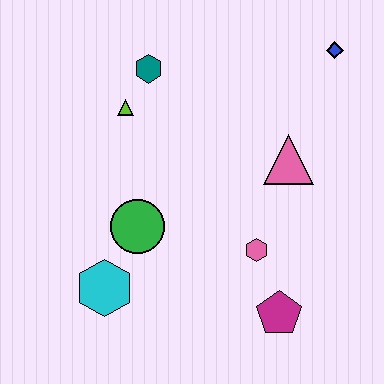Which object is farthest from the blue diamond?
The cyan hexagon is farthest from the blue diamond.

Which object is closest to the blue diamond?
The pink triangle is closest to the blue diamond.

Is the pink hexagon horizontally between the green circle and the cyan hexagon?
No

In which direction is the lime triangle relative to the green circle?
The lime triangle is above the green circle.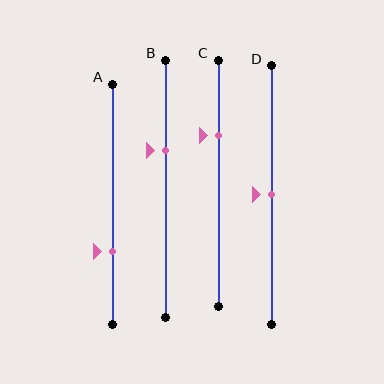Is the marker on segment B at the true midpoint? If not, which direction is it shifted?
No, the marker on segment B is shifted upward by about 15% of the segment length.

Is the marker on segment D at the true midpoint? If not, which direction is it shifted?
Yes, the marker on segment D is at the true midpoint.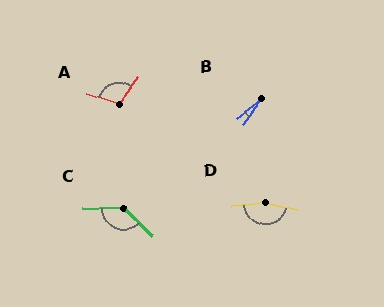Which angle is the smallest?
B, at approximately 16 degrees.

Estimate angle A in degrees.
Approximately 108 degrees.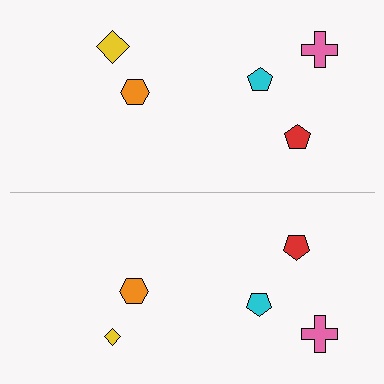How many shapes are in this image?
There are 10 shapes in this image.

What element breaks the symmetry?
The yellow diamond on the bottom side has a different size than its mirror counterpart.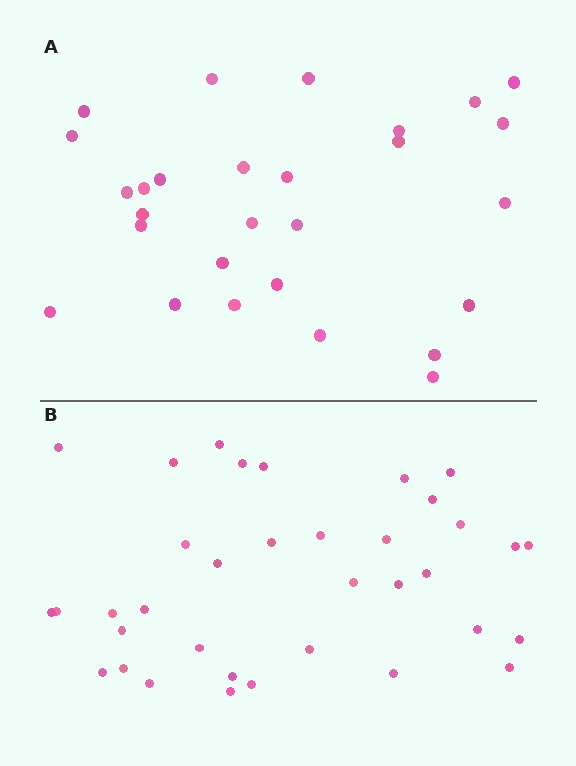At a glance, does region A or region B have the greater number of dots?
Region B (the bottom region) has more dots.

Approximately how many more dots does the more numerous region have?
Region B has roughly 8 or so more dots than region A.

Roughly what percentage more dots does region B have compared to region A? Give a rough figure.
About 30% more.